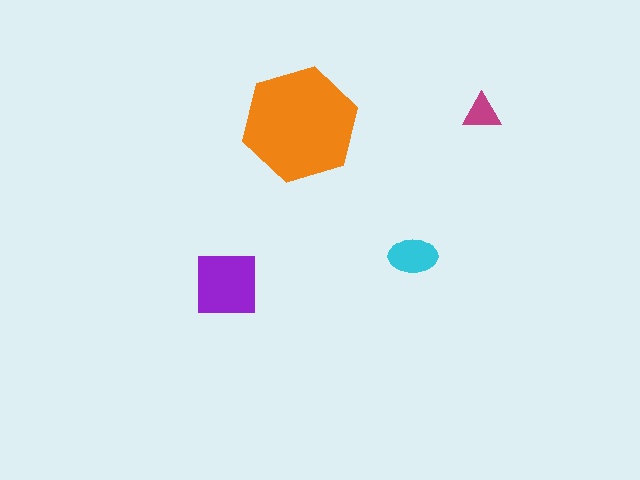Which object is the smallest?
The magenta triangle.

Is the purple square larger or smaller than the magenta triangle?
Larger.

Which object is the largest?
The orange hexagon.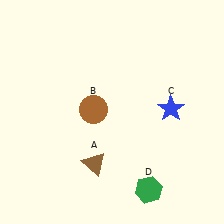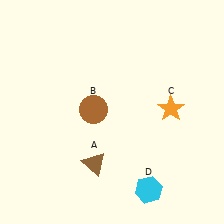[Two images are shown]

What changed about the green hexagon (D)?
In Image 1, D is green. In Image 2, it changed to cyan.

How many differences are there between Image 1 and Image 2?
There are 2 differences between the two images.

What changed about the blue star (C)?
In Image 1, C is blue. In Image 2, it changed to orange.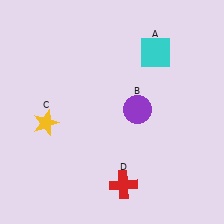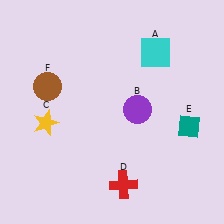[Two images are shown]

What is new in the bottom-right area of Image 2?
A teal diamond (E) was added in the bottom-right area of Image 2.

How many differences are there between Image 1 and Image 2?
There are 2 differences between the two images.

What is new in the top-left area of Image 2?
A brown circle (F) was added in the top-left area of Image 2.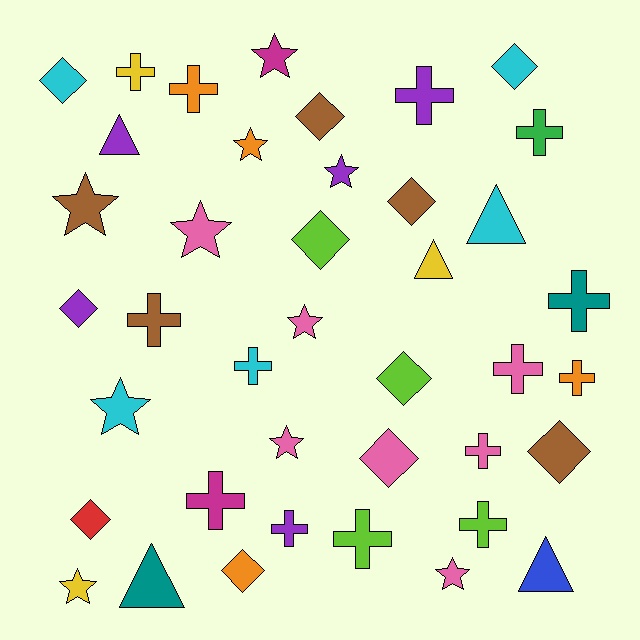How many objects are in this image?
There are 40 objects.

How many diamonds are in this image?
There are 11 diamonds.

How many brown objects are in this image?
There are 5 brown objects.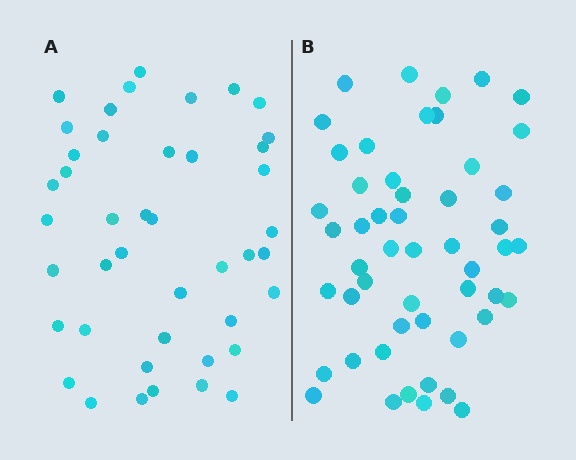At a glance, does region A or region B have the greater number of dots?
Region B (the right region) has more dots.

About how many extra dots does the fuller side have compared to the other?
Region B has roughly 8 or so more dots than region A.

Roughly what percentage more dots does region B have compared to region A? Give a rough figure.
About 20% more.